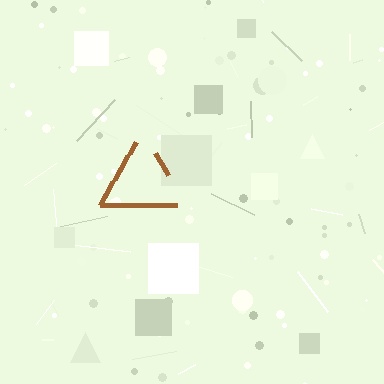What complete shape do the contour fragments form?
The contour fragments form a triangle.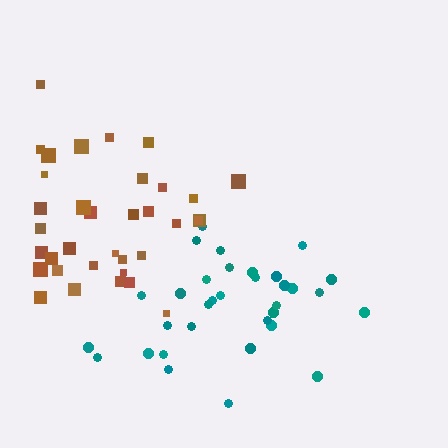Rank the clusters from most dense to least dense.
teal, brown.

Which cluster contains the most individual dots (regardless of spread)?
Brown (35).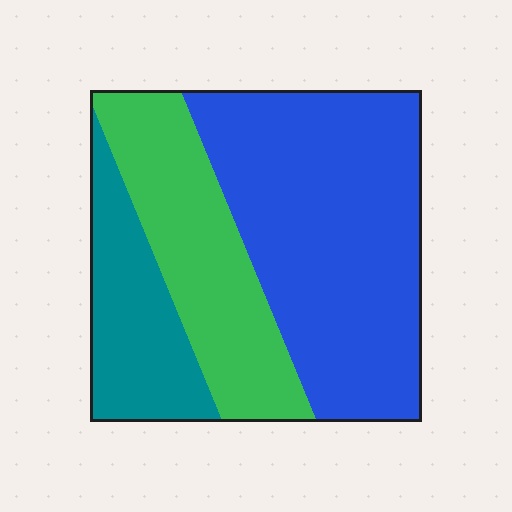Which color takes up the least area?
Teal, at roughly 20%.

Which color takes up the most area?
Blue, at roughly 50%.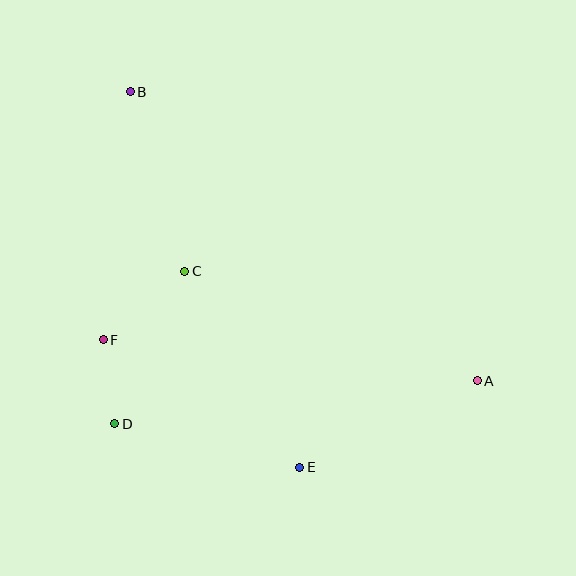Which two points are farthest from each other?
Points A and B are farthest from each other.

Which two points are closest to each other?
Points D and F are closest to each other.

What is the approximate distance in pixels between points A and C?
The distance between A and C is approximately 313 pixels.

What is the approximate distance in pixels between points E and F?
The distance between E and F is approximately 234 pixels.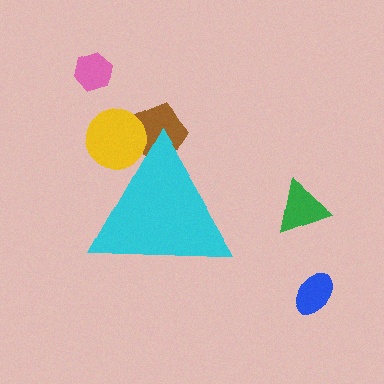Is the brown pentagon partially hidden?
Yes, the brown pentagon is partially hidden behind the cyan triangle.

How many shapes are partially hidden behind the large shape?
2 shapes are partially hidden.